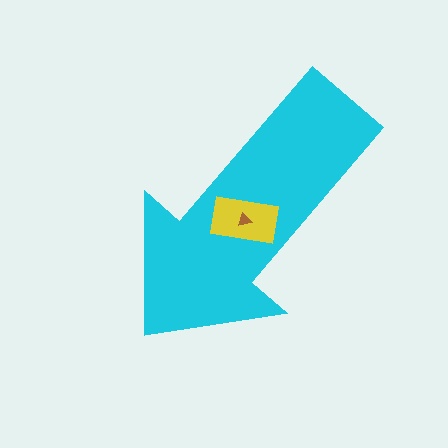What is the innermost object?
The brown triangle.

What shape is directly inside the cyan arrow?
The yellow rectangle.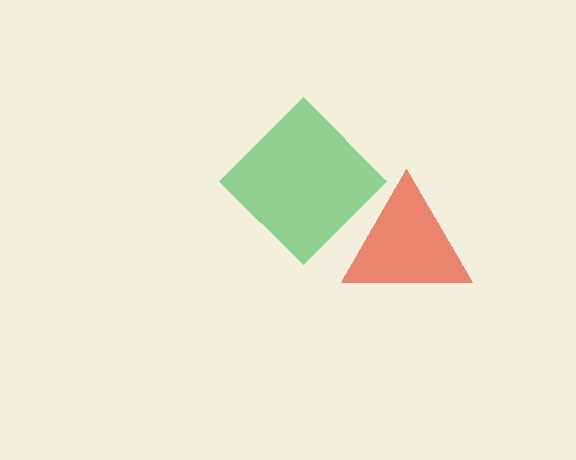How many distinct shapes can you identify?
There are 2 distinct shapes: a green diamond, a red triangle.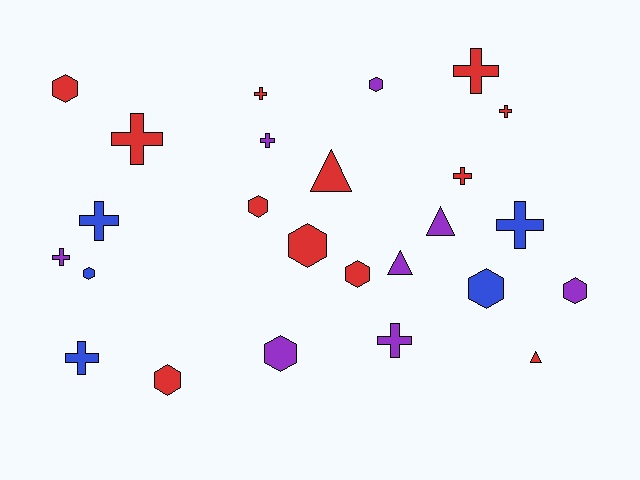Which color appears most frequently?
Red, with 12 objects.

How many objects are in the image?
There are 25 objects.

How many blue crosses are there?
There are 3 blue crosses.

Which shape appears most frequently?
Cross, with 11 objects.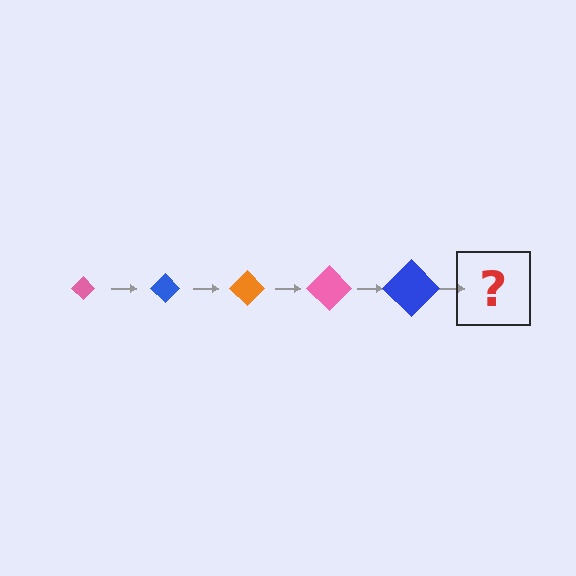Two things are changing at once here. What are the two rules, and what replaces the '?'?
The two rules are that the diamond grows larger each step and the color cycles through pink, blue, and orange. The '?' should be an orange diamond, larger than the previous one.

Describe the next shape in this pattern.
It should be an orange diamond, larger than the previous one.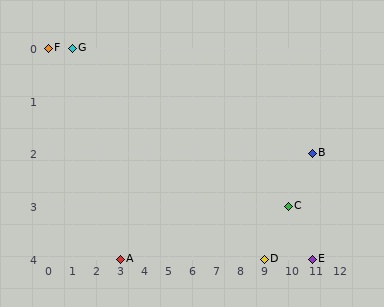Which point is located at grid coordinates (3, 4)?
Point A is at (3, 4).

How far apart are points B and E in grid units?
Points B and E are 2 rows apart.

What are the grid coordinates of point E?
Point E is at grid coordinates (11, 4).